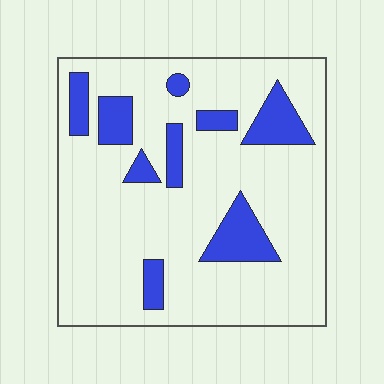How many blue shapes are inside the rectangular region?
9.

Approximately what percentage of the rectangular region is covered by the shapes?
Approximately 20%.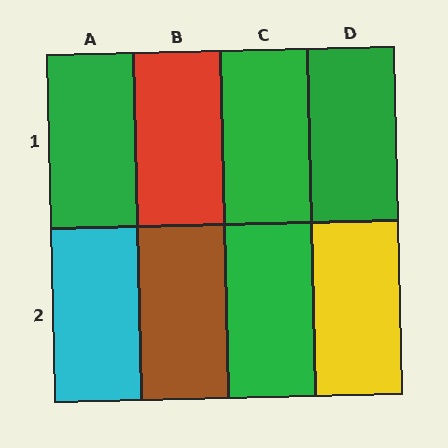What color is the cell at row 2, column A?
Cyan.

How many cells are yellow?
1 cell is yellow.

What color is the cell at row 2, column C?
Green.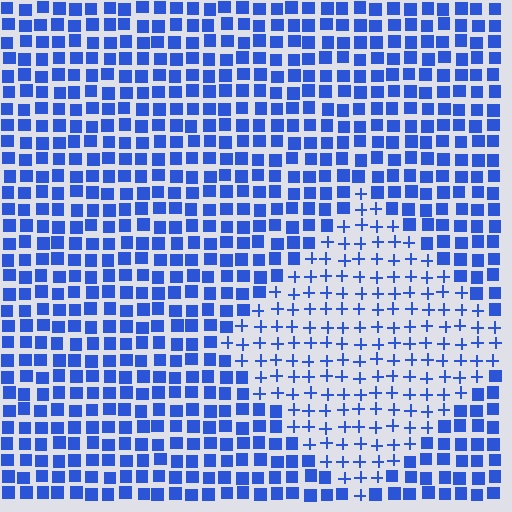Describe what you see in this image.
The image is filled with small blue elements arranged in a uniform grid. A diamond-shaped region contains plus signs, while the surrounding area contains squares. The boundary is defined purely by the change in element shape.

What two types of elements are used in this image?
The image uses plus signs inside the diamond region and squares outside it.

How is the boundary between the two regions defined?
The boundary is defined by a change in element shape: plus signs inside vs. squares outside. All elements share the same color and spacing.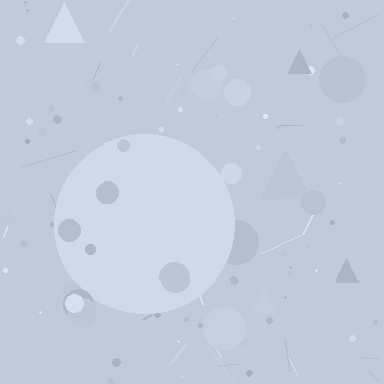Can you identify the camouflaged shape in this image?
The camouflaged shape is a circle.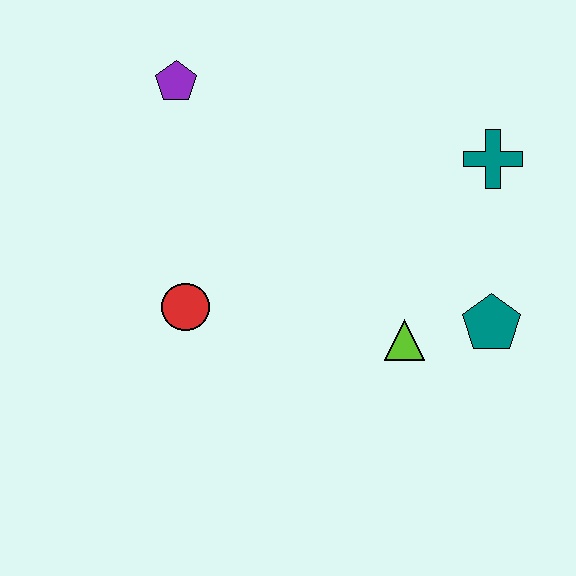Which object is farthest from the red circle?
The teal cross is farthest from the red circle.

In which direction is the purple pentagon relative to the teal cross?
The purple pentagon is to the left of the teal cross.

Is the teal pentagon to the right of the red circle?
Yes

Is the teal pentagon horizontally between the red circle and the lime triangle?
No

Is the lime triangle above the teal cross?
No